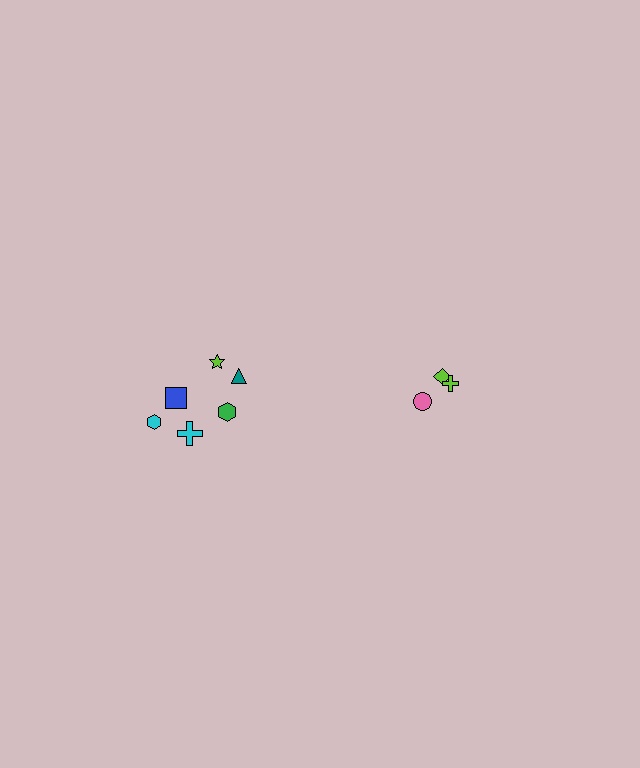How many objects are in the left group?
There are 6 objects.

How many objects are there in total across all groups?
There are 9 objects.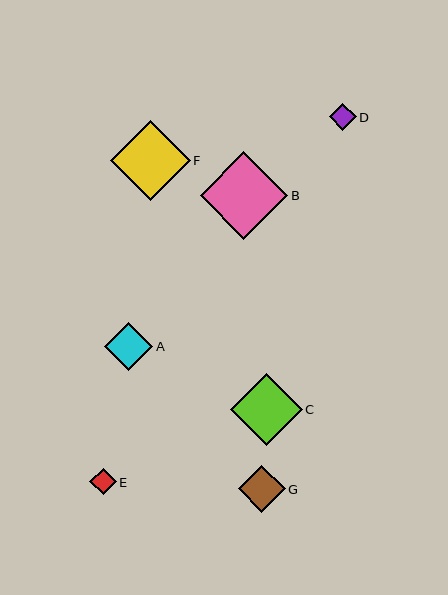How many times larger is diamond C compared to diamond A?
Diamond C is approximately 1.5 times the size of diamond A.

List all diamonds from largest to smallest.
From largest to smallest: B, F, C, A, G, D, E.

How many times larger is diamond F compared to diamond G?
Diamond F is approximately 1.7 times the size of diamond G.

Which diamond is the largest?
Diamond B is the largest with a size of approximately 88 pixels.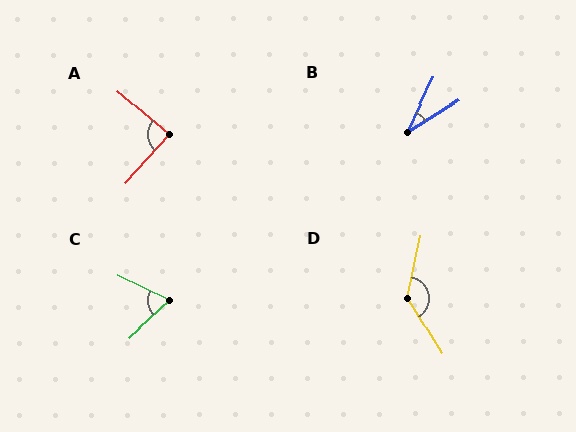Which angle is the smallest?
B, at approximately 33 degrees.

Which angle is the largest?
D, at approximately 136 degrees.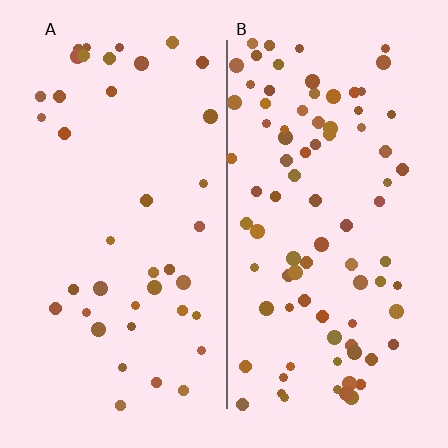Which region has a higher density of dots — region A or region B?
B (the right).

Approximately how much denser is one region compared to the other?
Approximately 2.1× — region B over region A.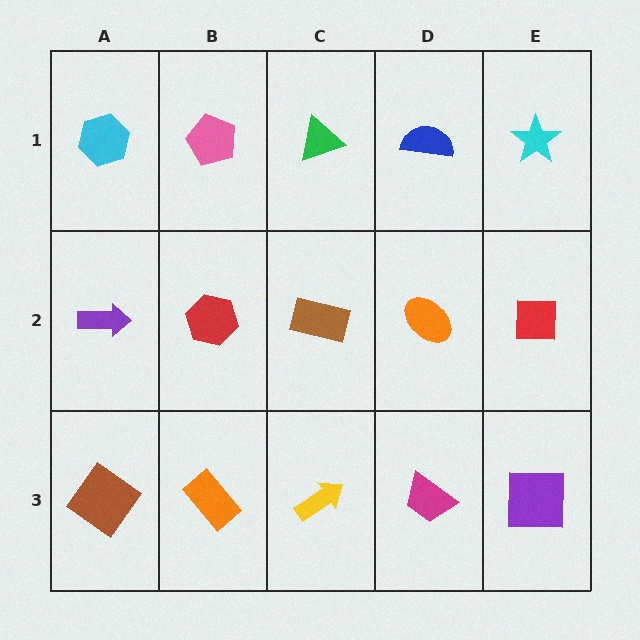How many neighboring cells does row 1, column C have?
3.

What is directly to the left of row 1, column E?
A blue semicircle.